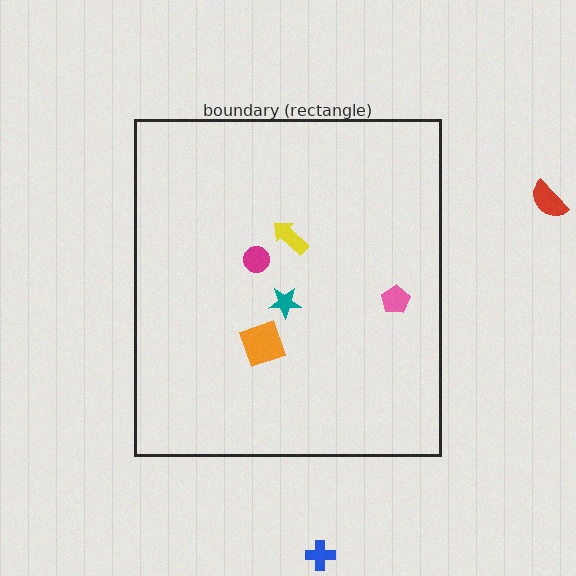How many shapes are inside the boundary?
5 inside, 2 outside.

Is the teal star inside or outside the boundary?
Inside.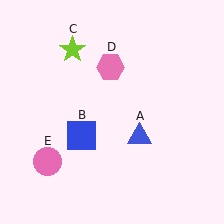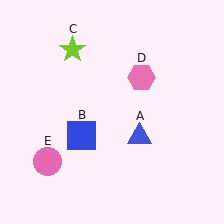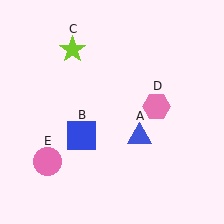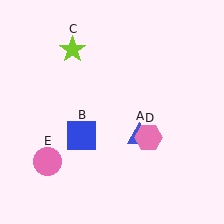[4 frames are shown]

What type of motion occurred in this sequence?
The pink hexagon (object D) rotated clockwise around the center of the scene.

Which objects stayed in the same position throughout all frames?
Blue triangle (object A) and blue square (object B) and lime star (object C) and pink circle (object E) remained stationary.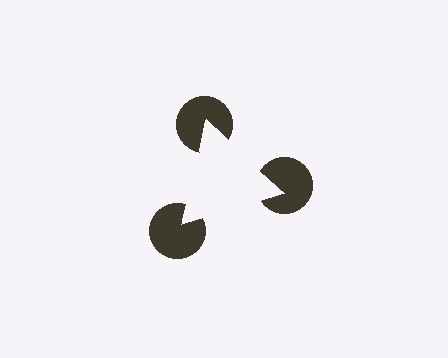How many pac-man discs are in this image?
There are 3 — one at each vertex of the illusory triangle.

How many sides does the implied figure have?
3 sides.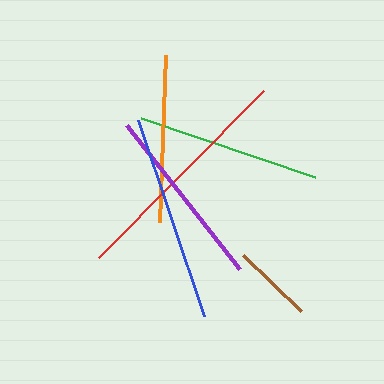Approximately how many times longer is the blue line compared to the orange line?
The blue line is approximately 1.2 times the length of the orange line.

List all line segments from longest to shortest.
From longest to shortest: red, blue, green, purple, orange, brown.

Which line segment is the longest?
The red line is the longest at approximately 235 pixels.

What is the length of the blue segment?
The blue segment is approximately 206 pixels long.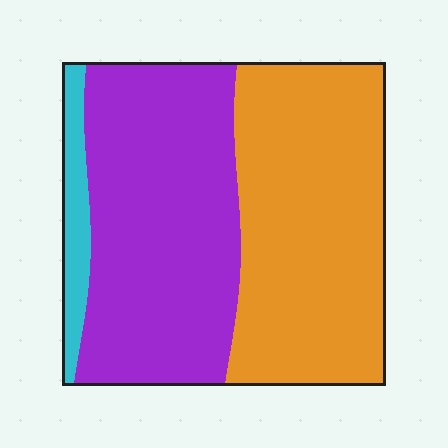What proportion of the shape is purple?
Purple covers 46% of the shape.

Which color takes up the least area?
Cyan, at roughly 5%.